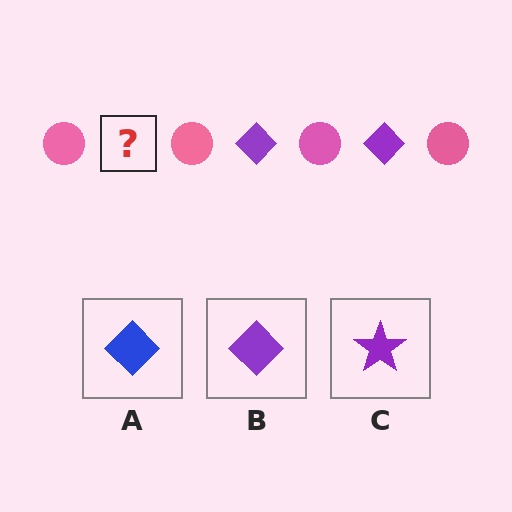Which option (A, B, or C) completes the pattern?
B.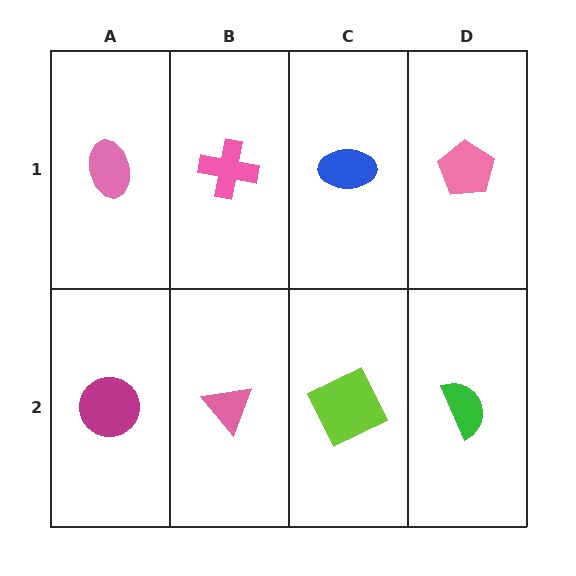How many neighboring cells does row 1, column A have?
2.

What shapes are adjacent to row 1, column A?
A magenta circle (row 2, column A), a pink cross (row 1, column B).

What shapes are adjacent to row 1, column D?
A green semicircle (row 2, column D), a blue ellipse (row 1, column C).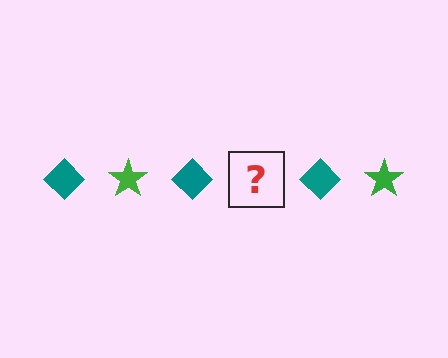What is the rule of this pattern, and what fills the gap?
The rule is that the pattern alternates between teal diamond and green star. The gap should be filled with a green star.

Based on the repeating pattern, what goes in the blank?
The blank should be a green star.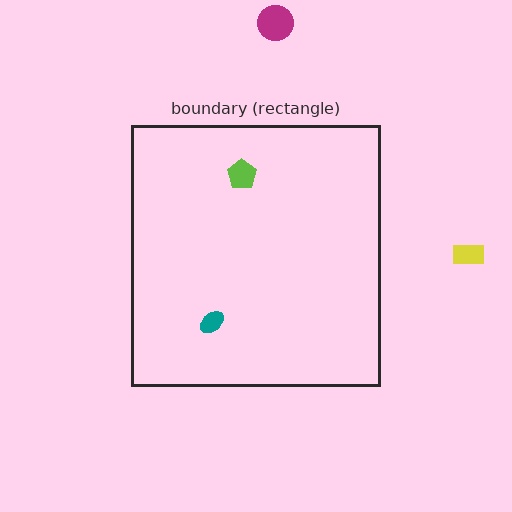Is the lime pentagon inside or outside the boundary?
Inside.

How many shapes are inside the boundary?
2 inside, 2 outside.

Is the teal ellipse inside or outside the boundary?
Inside.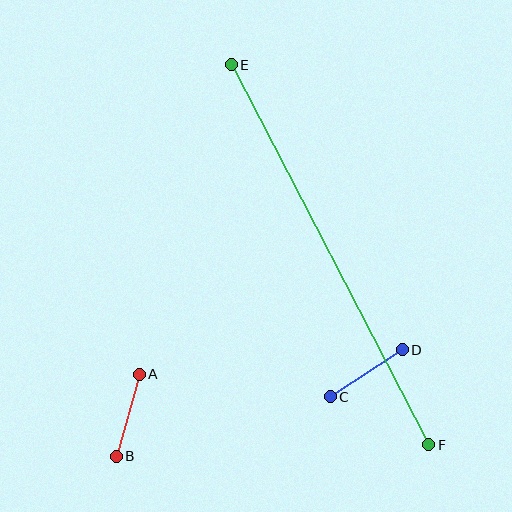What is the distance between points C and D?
The distance is approximately 86 pixels.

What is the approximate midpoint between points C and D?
The midpoint is at approximately (366, 373) pixels.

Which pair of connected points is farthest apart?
Points E and F are farthest apart.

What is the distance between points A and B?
The distance is approximately 85 pixels.